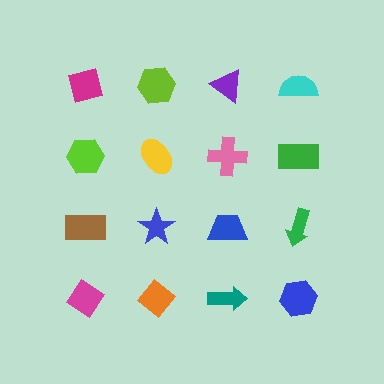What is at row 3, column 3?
A blue trapezoid.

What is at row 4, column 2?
An orange diamond.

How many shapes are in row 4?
4 shapes.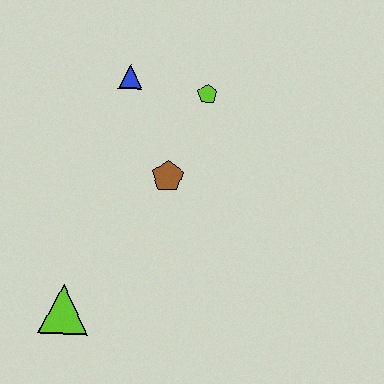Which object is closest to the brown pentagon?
The lime pentagon is closest to the brown pentagon.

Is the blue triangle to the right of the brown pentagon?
No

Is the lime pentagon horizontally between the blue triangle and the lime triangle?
No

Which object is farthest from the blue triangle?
The lime triangle is farthest from the blue triangle.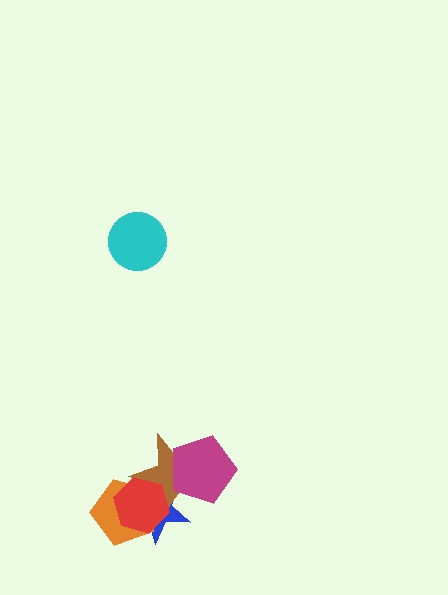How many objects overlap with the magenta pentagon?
2 objects overlap with the magenta pentagon.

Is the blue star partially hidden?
Yes, it is partially covered by another shape.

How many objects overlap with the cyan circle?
0 objects overlap with the cyan circle.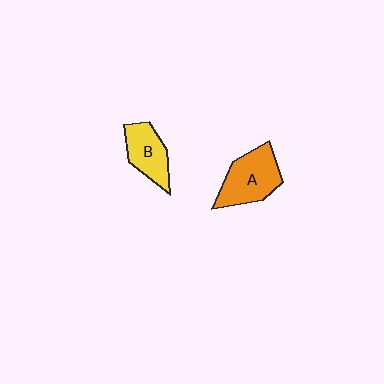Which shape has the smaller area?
Shape B (yellow).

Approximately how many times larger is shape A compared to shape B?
Approximately 1.3 times.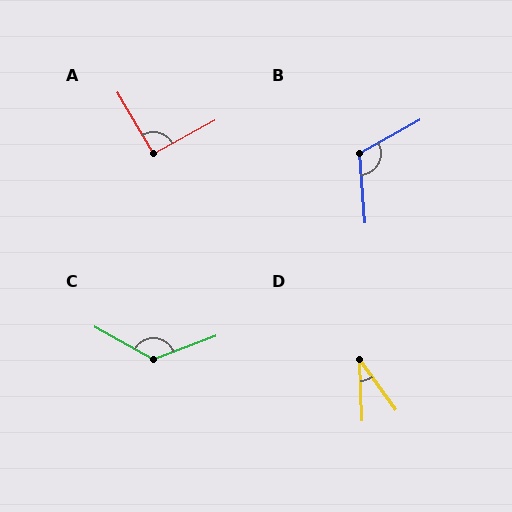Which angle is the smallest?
D, at approximately 33 degrees.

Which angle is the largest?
C, at approximately 130 degrees.